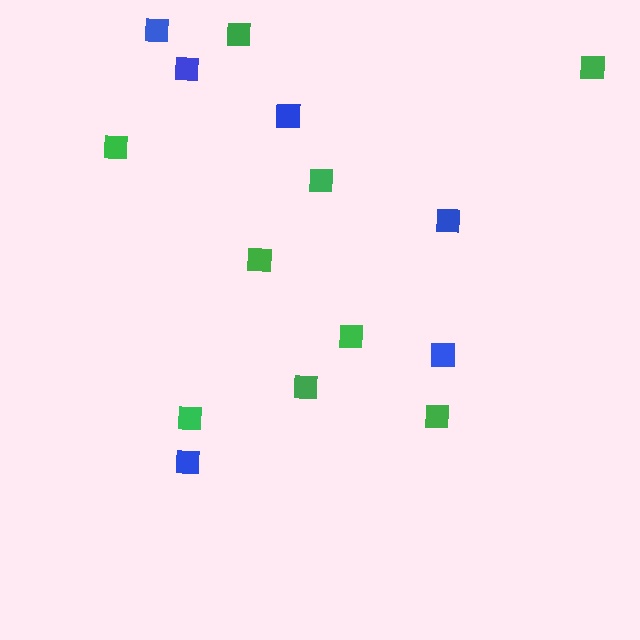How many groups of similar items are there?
There are 2 groups: one group of blue squares (6) and one group of green squares (9).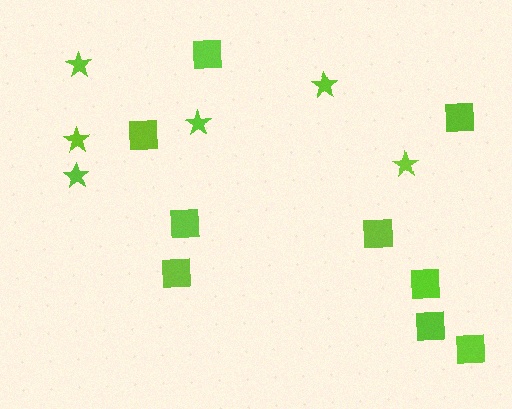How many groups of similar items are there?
There are 2 groups: one group of squares (9) and one group of stars (6).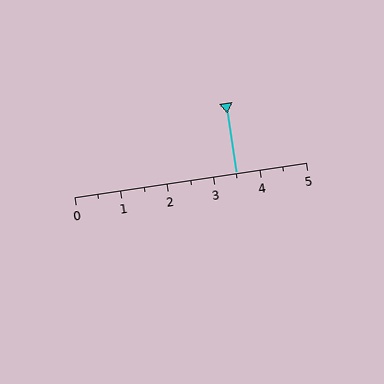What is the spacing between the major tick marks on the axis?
The major ticks are spaced 1 apart.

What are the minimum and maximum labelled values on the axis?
The axis runs from 0 to 5.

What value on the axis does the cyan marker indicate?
The marker indicates approximately 3.5.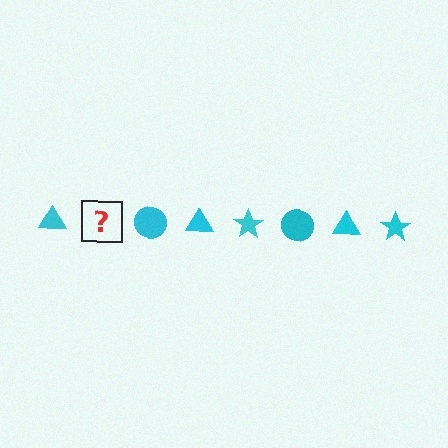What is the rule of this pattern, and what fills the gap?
The rule is that the pattern cycles through triangle, star, circle shapes in cyan. The gap should be filled with a cyan star.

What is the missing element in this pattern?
The missing element is a cyan star.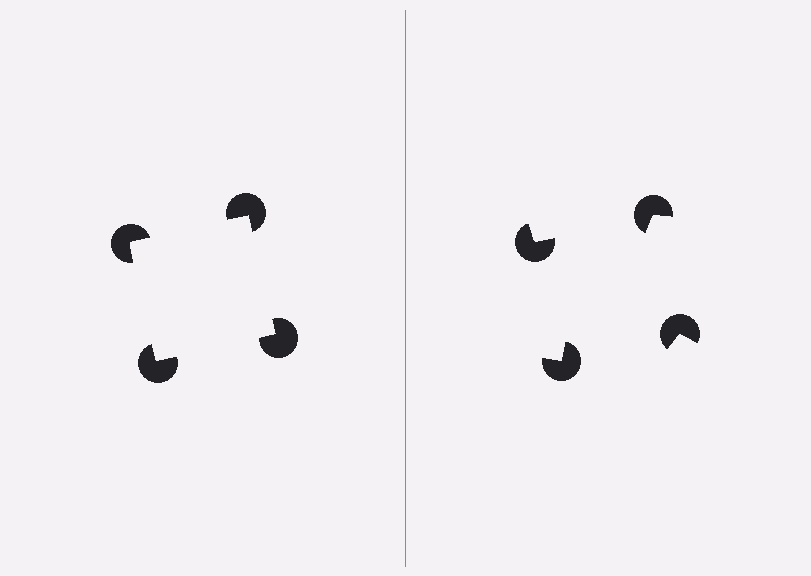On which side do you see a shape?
An illusory square appears on the left side. On the right side the wedge cuts are rotated, so no coherent shape forms.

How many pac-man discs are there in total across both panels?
8 — 4 on each side.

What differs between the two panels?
The pac-man discs are positioned identically on both sides; only the wedge orientations differ. On the left they align to a square; on the right they are misaligned.